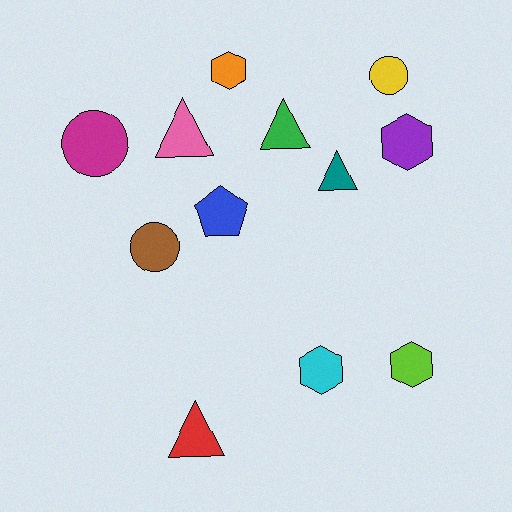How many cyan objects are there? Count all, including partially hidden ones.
There is 1 cyan object.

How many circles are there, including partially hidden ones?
There are 3 circles.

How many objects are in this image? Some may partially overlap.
There are 12 objects.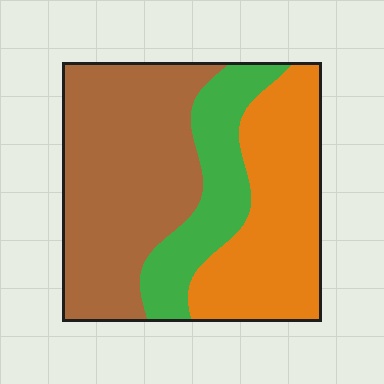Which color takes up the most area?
Brown, at roughly 45%.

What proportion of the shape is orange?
Orange covers around 35% of the shape.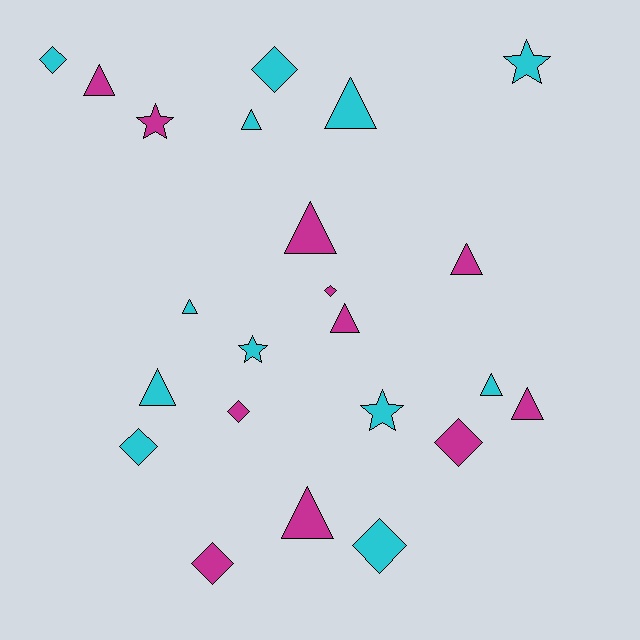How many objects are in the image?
There are 23 objects.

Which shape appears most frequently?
Triangle, with 11 objects.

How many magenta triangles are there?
There are 6 magenta triangles.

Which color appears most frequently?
Cyan, with 12 objects.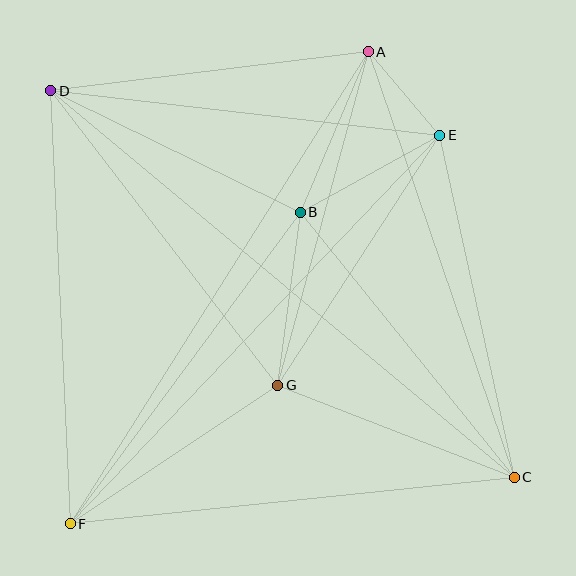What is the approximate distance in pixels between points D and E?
The distance between D and E is approximately 391 pixels.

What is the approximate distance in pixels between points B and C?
The distance between B and C is approximately 340 pixels.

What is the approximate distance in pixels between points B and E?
The distance between B and E is approximately 159 pixels.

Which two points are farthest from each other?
Points C and D are farthest from each other.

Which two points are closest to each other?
Points A and E are closest to each other.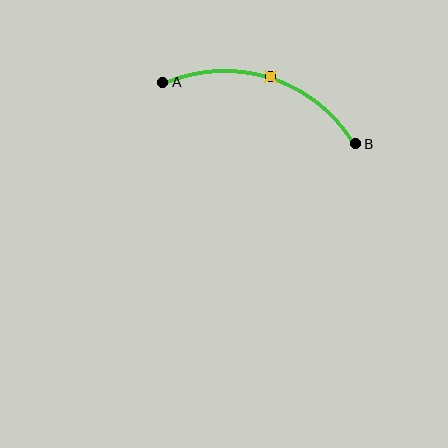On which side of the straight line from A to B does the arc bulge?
The arc bulges above the straight line connecting A and B.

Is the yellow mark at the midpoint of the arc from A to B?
Yes. The yellow mark lies on the arc at equal arc-length from both A and B — it is the arc midpoint.